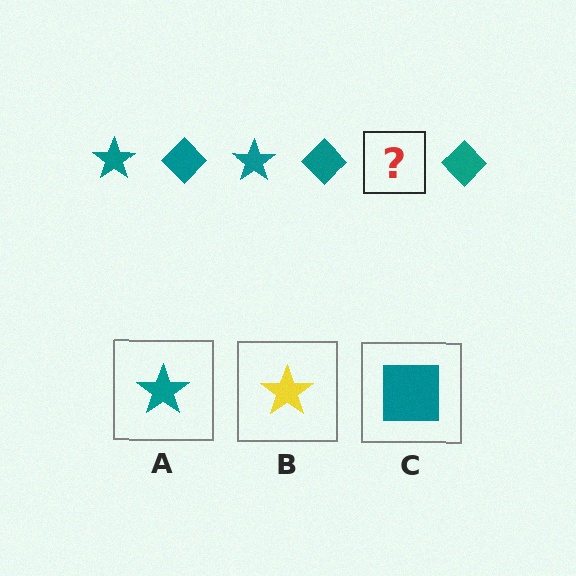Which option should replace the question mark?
Option A.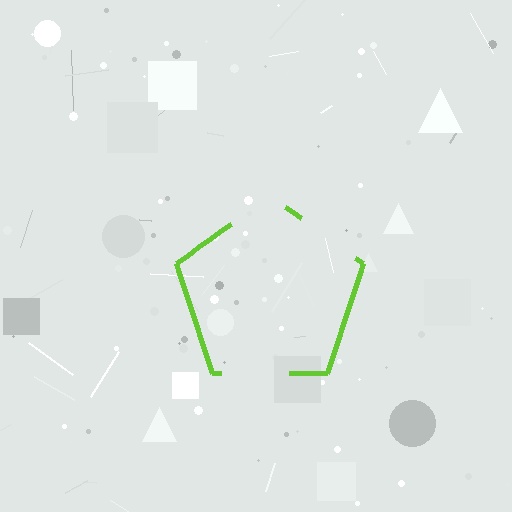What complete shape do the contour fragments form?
The contour fragments form a pentagon.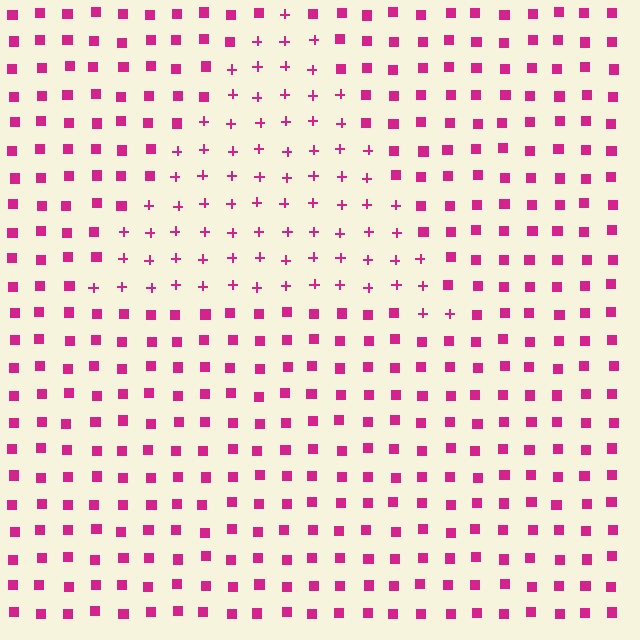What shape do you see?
I see a triangle.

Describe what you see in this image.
The image is filled with small magenta elements arranged in a uniform grid. A triangle-shaped region contains plus signs, while the surrounding area contains squares. The boundary is defined purely by the change in element shape.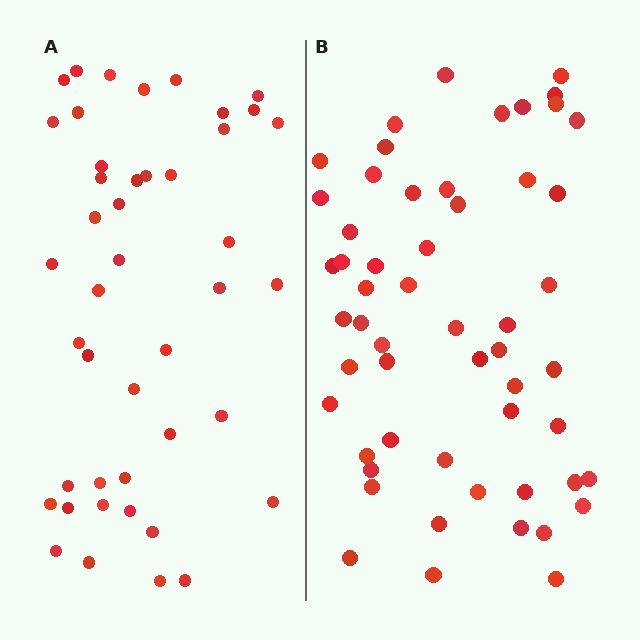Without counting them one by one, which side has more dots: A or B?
Region B (the right region) has more dots.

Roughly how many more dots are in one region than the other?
Region B has roughly 12 or so more dots than region A.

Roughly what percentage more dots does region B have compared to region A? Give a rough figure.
About 25% more.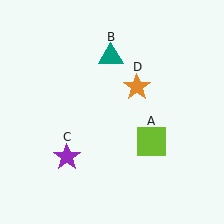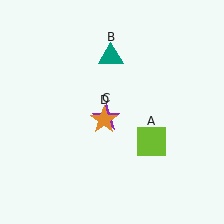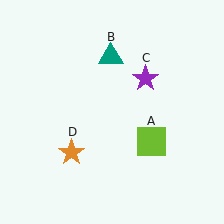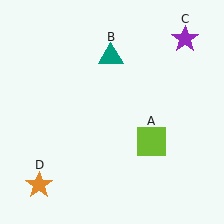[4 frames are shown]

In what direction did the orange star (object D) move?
The orange star (object D) moved down and to the left.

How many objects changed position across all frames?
2 objects changed position: purple star (object C), orange star (object D).